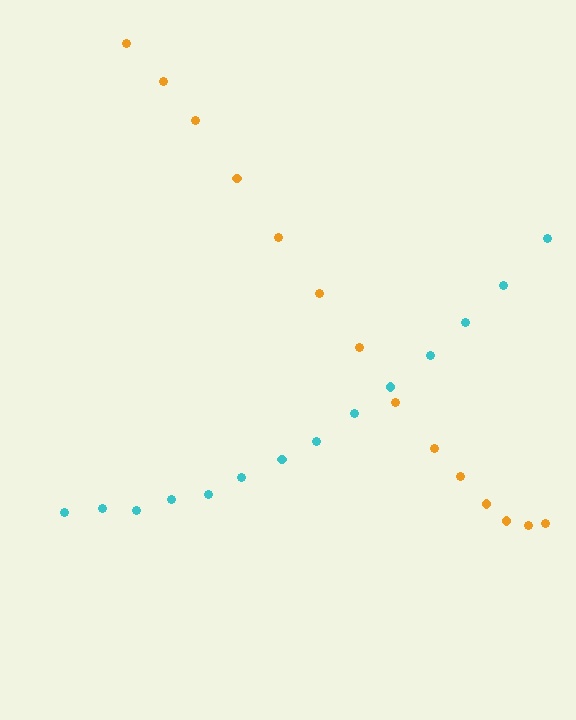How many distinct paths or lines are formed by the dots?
There are 2 distinct paths.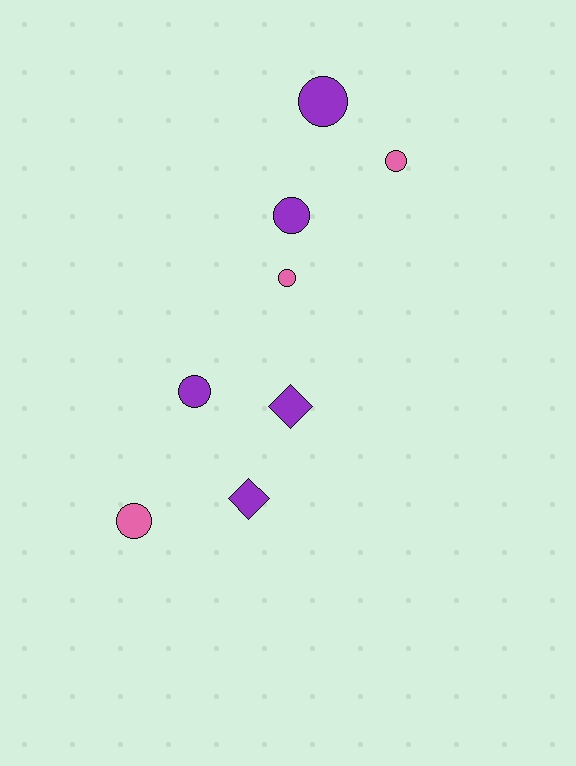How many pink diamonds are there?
There are no pink diamonds.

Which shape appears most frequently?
Circle, with 6 objects.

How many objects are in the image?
There are 8 objects.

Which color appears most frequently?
Purple, with 5 objects.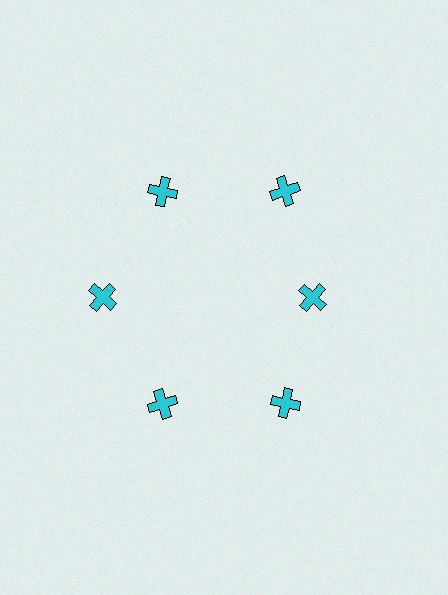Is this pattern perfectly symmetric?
No. The 6 cyan crosses are arranged in a ring, but one element near the 3 o'clock position is pulled inward toward the center, breaking the 6-fold rotational symmetry.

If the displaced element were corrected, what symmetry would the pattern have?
It would have 6-fold rotational symmetry — the pattern would map onto itself every 60 degrees.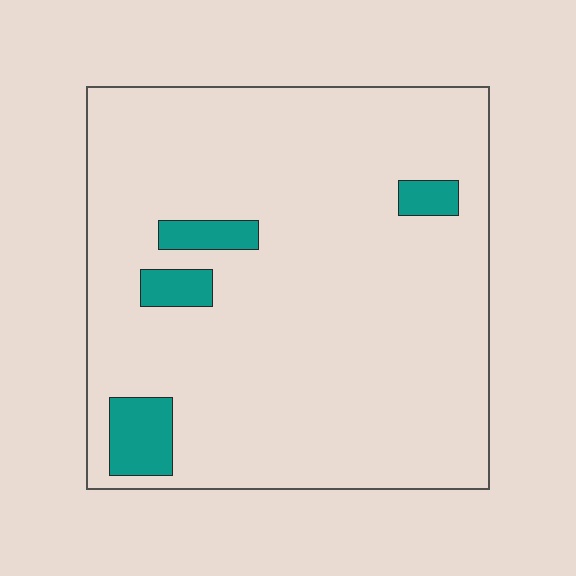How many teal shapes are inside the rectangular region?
4.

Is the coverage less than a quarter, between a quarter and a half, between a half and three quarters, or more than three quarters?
Less than a quarter.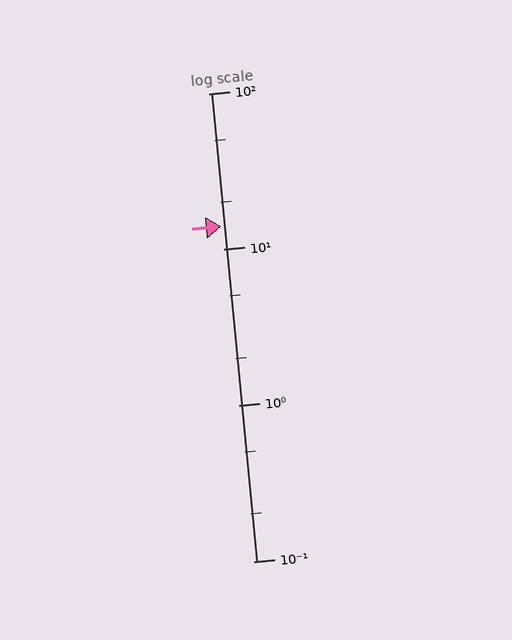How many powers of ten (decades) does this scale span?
The scale spans 3 decades, from 0.1 to 100.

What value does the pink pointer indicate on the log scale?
The pointer indicates approximately 14.